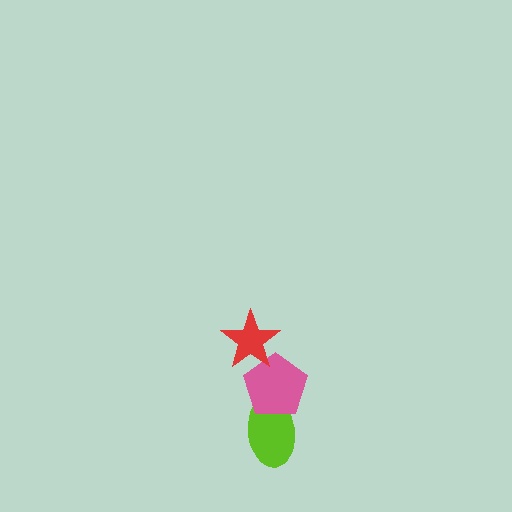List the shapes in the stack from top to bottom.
From top to bottom: the red star, the pink pentagon, the lime ellipse.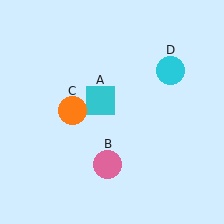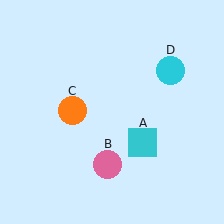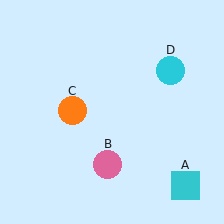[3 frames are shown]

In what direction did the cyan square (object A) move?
The cyan square (object A) moved down and to the right.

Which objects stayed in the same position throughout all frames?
Pink circle (object B) and orange circle (object C) and cyan circle (object D) remained stationary.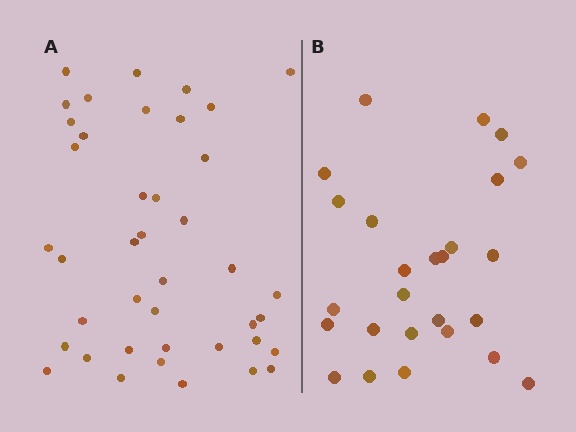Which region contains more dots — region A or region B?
Region A (the left region) has more dots.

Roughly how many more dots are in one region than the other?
Region A has approximately 15 more dots than region B.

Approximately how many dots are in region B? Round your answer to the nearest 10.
About 30 dots. (The exact count is 26, which rounds to 30.)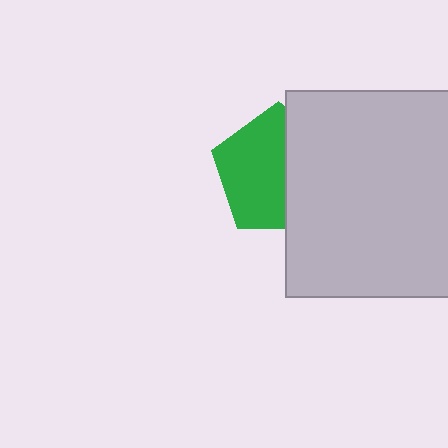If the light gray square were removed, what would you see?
You would see the complete green pentagon.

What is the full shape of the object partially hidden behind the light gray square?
The partially hidden object is a green pentagon.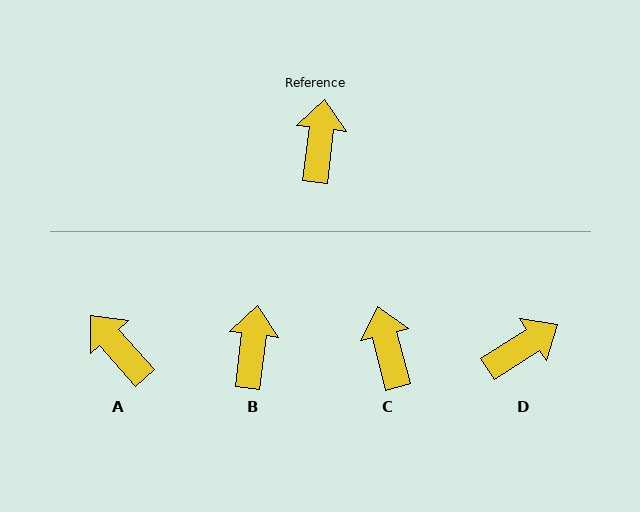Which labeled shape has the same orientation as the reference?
B.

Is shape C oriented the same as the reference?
No, it is off by about 21 degrees.